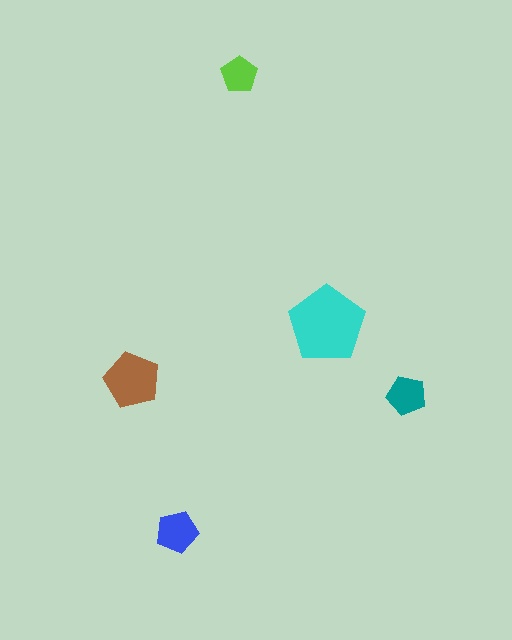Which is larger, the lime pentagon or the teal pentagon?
The teal one.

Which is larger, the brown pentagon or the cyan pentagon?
The cyan one.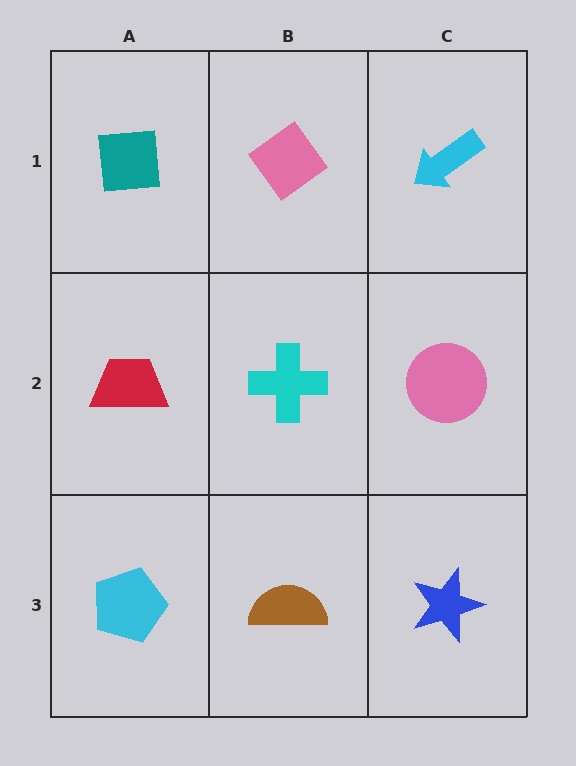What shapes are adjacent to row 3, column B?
A cyan cross (row 2, column B), a cyan pentagon (row 3, column A), a blue star (row 3, column C).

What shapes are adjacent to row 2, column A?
A teal square (row 1, column A), a cyan pentagon (row 3, column A), a cyan cross (row 2, column B).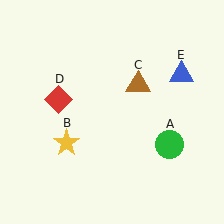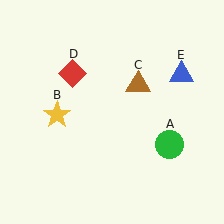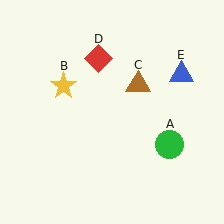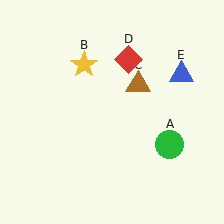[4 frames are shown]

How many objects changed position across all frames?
2 objects changed position: yellow star (object B), red diamond (object D).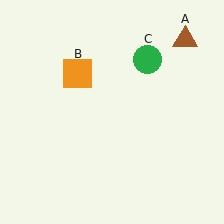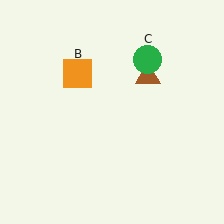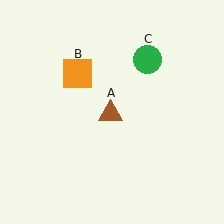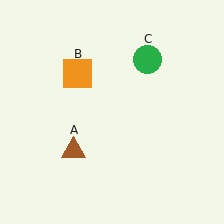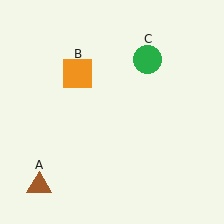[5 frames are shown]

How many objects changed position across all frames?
1 object changed position: brown triangle (object A).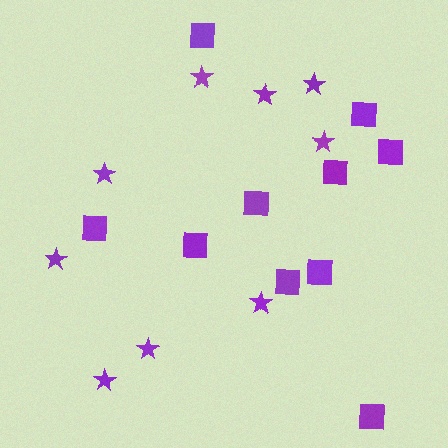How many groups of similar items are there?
There are 2 groups: one group of squares (10) and one group of stars (9).